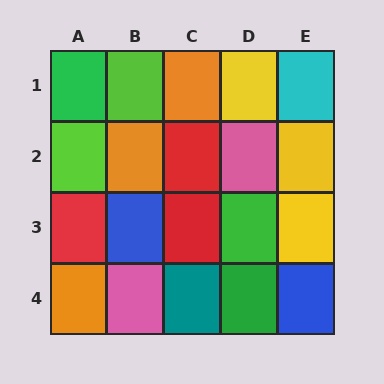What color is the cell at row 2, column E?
Yellow.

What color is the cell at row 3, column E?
Yellow.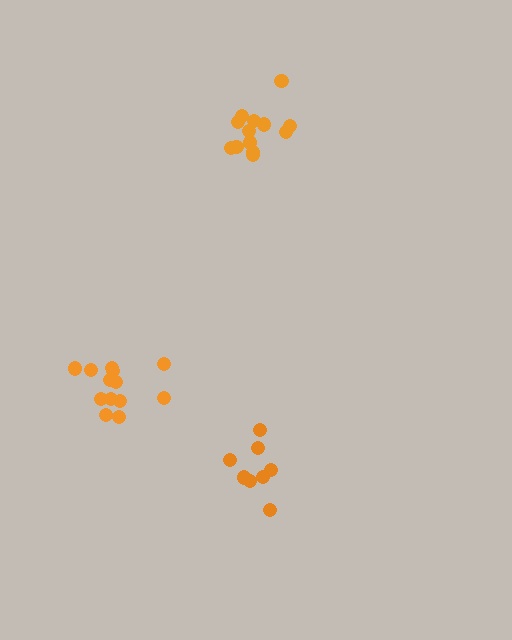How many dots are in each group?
Group 1: 8 dots, Group 2: 13 dots, Group 3: 13 dots (34 total).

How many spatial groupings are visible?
There are 3 spatial groupings.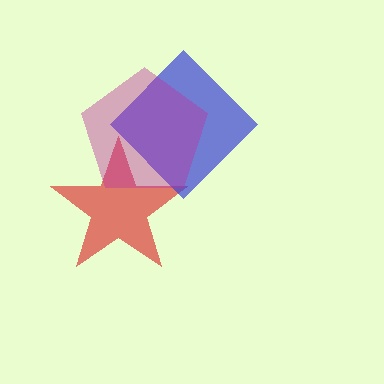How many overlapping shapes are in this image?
There are 3 overlapping shapes in the image.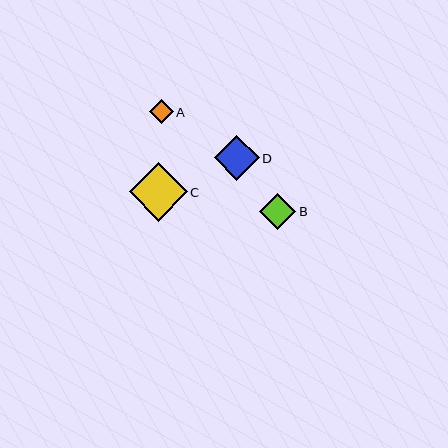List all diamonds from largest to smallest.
From largest to smallest: C, D, B, A.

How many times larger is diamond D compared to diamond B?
Diamond D is approximately 1.2 times the size of diamond B.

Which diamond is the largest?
Diamond C is the largest with a size of approximately 58 pixels.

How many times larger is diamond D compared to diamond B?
Diamond D is approximately 1.2 times the size of diamond B.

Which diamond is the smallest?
Diamond A is the smallest with a size of approximately 24 pixels.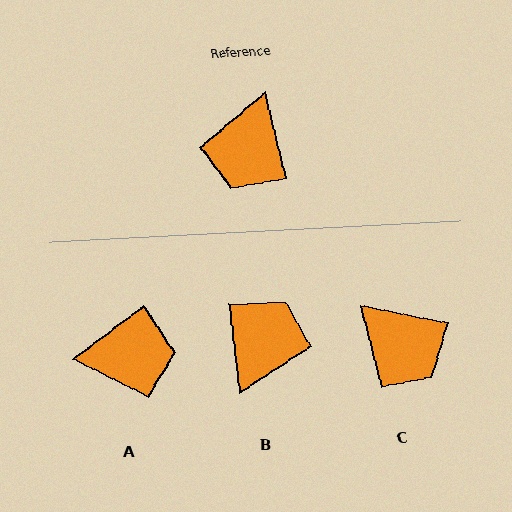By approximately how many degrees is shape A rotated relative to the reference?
Approximately 113 degrees counter-clockwise.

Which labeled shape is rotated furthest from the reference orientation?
B, about 173 degrees away.